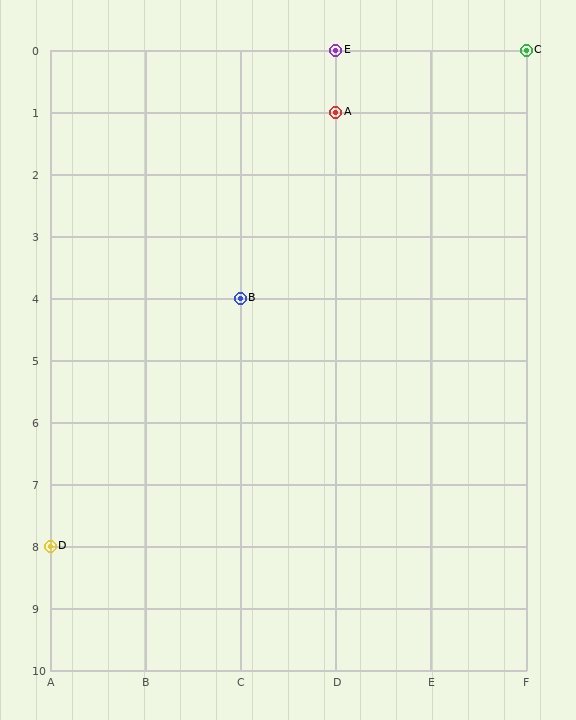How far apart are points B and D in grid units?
Points B and D are 2 columns and 4 rows apart (about 4.5 grid units diagonally).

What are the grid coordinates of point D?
Point D is at grid coordinates (A, 8).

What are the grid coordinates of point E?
Point E is at grid coordinates (D, 0).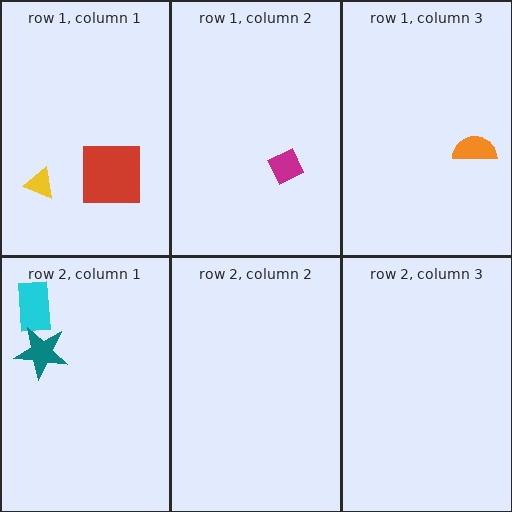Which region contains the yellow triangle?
The row 1, column 1 region.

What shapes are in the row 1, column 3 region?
The orange semicircle.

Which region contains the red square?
The row 1, column 1 region.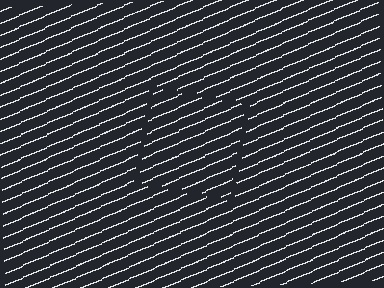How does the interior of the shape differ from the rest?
The interior of the shape contains the same grating, shifted by half a period — the contour is defined by the phase discontinuity where line-ends from the inner and outer gratings abut.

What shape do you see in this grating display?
An illusory square. The interior of the shape contains the same grating, shifted by half a period — the contour is defined by the phase discontinuity where line-ends from the inner and outer gratings abut.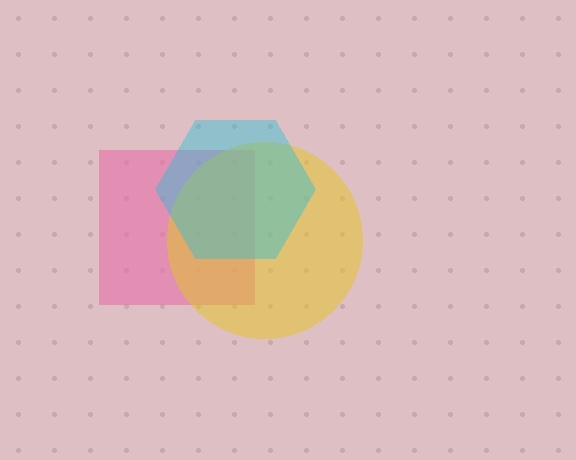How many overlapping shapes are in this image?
There are 3 overlapping shapes in the image.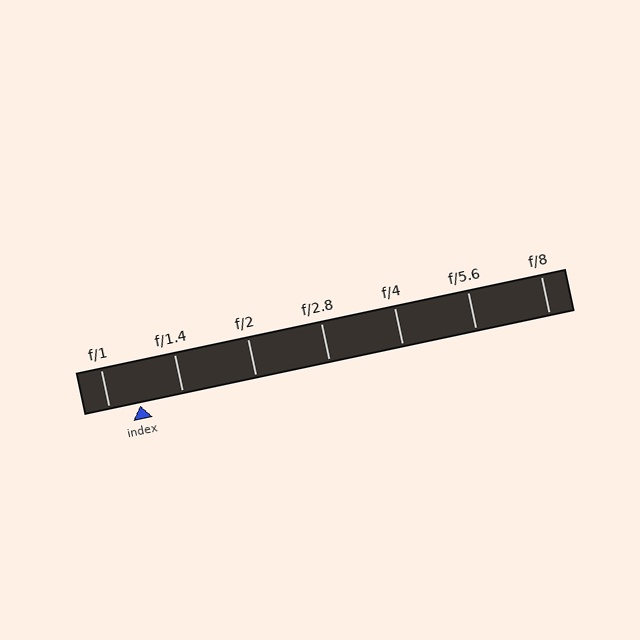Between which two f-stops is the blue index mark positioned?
The index mark is between f/1 and f/1.4.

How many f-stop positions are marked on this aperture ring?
There are 7 f-stop positions marked.